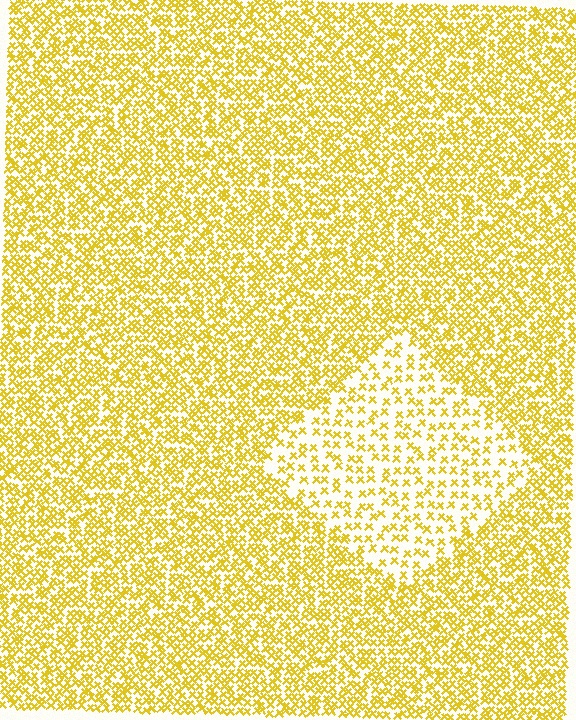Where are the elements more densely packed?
The elements are more densely packed outside the diamond boundary.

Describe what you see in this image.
The image contains small yellow elements arranged at two different densities. A diamond-shaped region is visible where the elements are less densely packed than the surrounding area.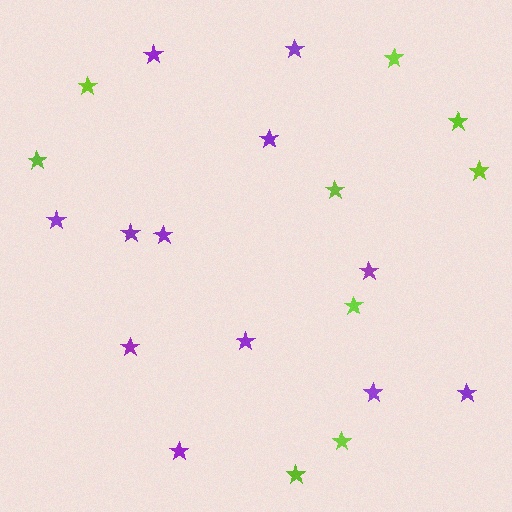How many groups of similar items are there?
There are 2 groups: one group of purple stars (12) and one group of lime stars (9).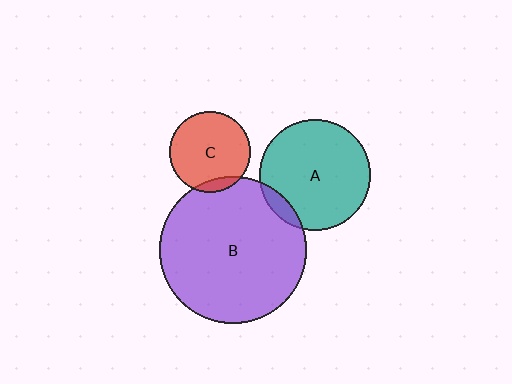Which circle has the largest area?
Circle B (purple).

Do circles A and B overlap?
Yes.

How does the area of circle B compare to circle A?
Approximately 1.8 times.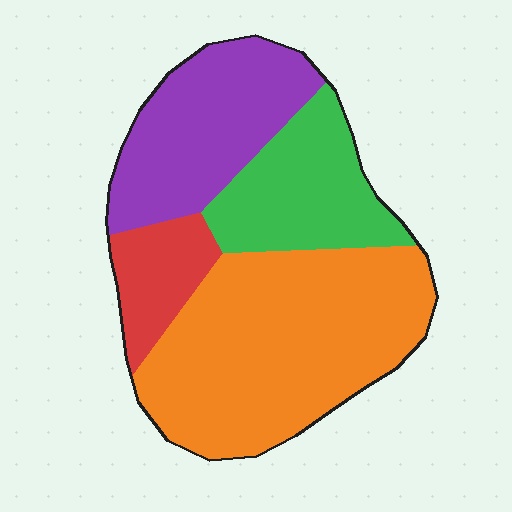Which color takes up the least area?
Red, at roughly 10%.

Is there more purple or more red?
Purple.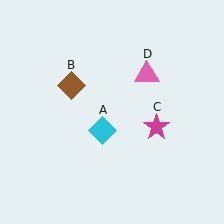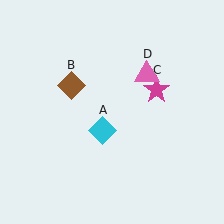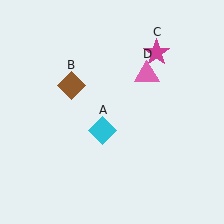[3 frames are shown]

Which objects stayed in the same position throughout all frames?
Cyan diamond (object A) and brown diamond (object B) and pink triangle (object D) remained stationary.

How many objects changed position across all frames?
1 object changed position: magenta star (object C).